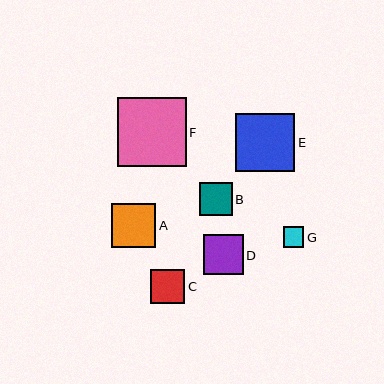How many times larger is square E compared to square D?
Square E is approximately 1.5 times the size of square D.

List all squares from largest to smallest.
From largest to smallest: F, E, A, D, C, B, G.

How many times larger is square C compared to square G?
Square C is approximately 1.7 times the size of square G.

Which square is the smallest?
Square G is the smallest with a size of approximately 21 pixels.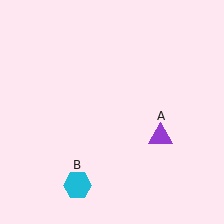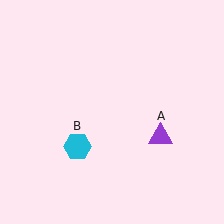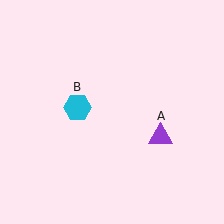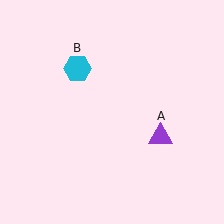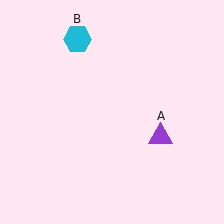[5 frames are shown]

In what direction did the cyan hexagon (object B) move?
The cyan hexagon (object B) moved up.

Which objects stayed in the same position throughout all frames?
Purple triangle (object A) remained stationary.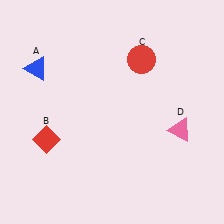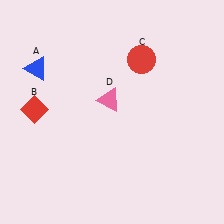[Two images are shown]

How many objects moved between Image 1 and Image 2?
2 objects moved between the two images.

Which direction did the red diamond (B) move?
The red diamond (B) moved up.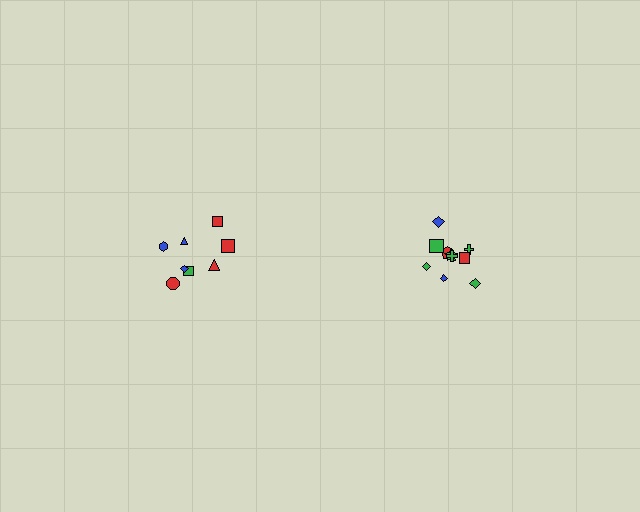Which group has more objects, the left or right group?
The right group.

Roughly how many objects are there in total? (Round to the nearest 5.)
Roughly 20 objects in total.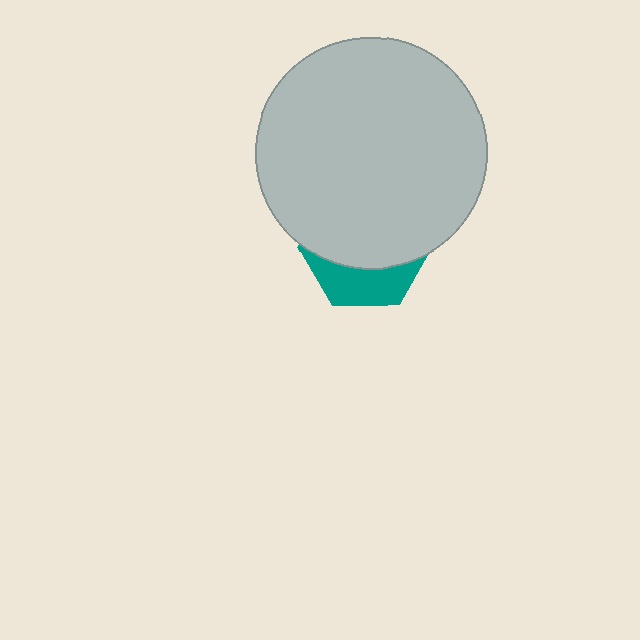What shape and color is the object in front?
The object in front is a light gray circle.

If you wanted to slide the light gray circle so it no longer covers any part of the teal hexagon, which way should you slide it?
Slide it up — that is the most direct way to separate the two shapes.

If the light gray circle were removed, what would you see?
You would see the complete teal hexagon.